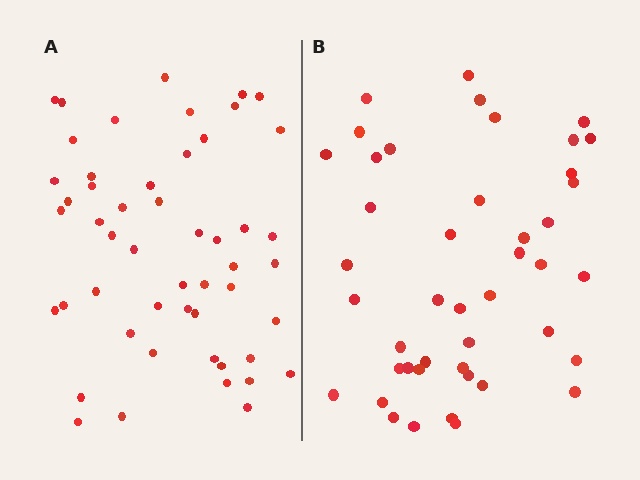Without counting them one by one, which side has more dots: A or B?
Region A (the left region) has more dots.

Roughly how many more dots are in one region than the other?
Region A has roughly 8 or so more dots than region B.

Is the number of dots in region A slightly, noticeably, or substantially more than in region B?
Region A has only slightly more — the two regions are fairly close. The ratio is roughly 1.2 to 1.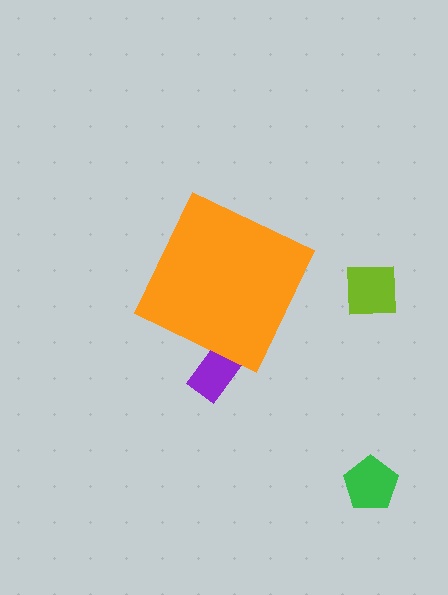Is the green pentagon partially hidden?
No, the green pentagon is fully visible.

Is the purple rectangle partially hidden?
Yes, the purple rectangle is partially hidden behind the orange diamond.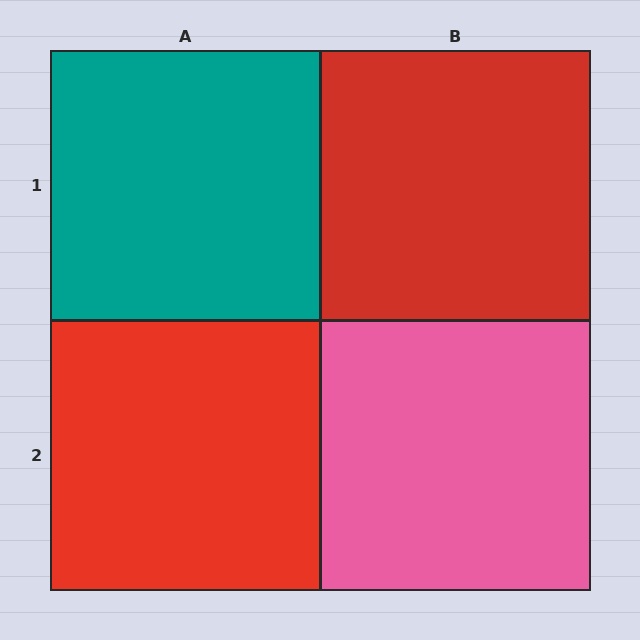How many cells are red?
2 cells are red.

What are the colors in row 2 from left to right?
Red, pink.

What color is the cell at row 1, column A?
Teal.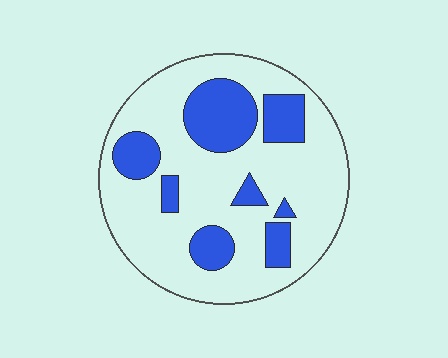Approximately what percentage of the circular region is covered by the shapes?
Approximately 25%.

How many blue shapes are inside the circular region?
8.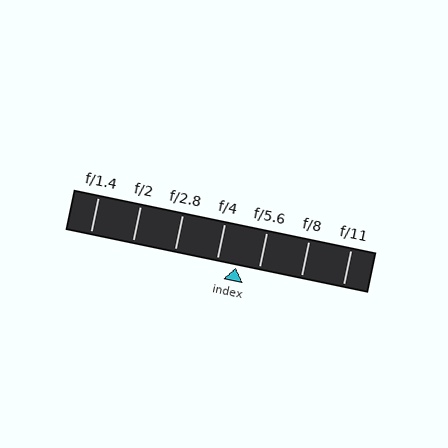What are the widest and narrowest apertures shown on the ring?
The widest aperture shown is f/1.4 and the narrowest is f/11.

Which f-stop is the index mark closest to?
The index mark is closest to f/4.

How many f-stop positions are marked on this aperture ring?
There are 7 f-stop positions marked.